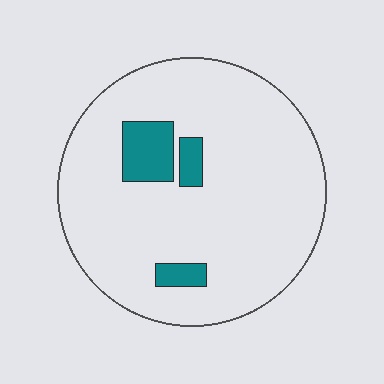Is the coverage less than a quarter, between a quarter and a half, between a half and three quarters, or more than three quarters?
Less than a quarter.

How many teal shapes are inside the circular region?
3.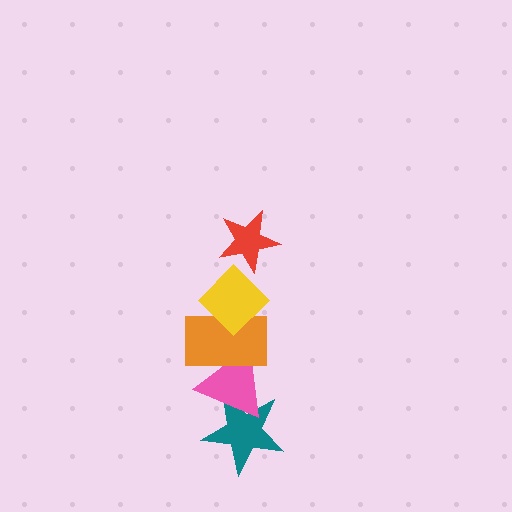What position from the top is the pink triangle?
The pink triangle is 4th from the top.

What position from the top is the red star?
The red star is 1st from the top.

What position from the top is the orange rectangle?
The orange rectangle is 3rd from the top.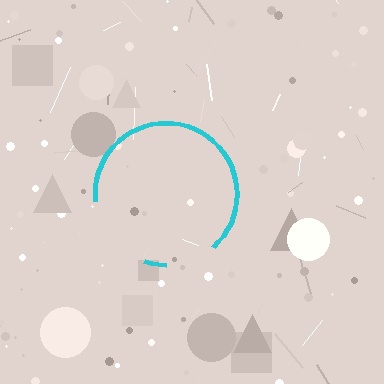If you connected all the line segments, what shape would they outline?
They would outline a circle.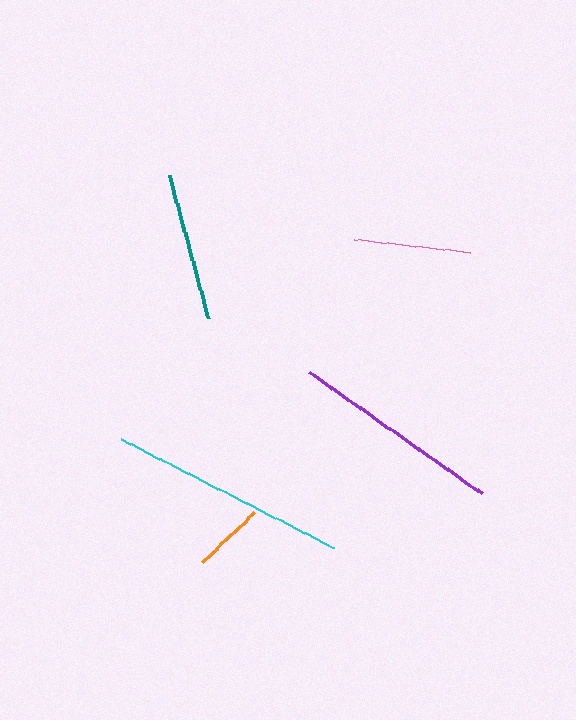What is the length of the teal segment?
The teal segment is approximately 148 pixels long.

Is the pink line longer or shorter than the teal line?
The teal line is longer than the pink line.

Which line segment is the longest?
The cyan line is the longest at approximately 239 pixels.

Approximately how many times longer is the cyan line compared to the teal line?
The cyan line is approximately 1.6 times the length of the teal line.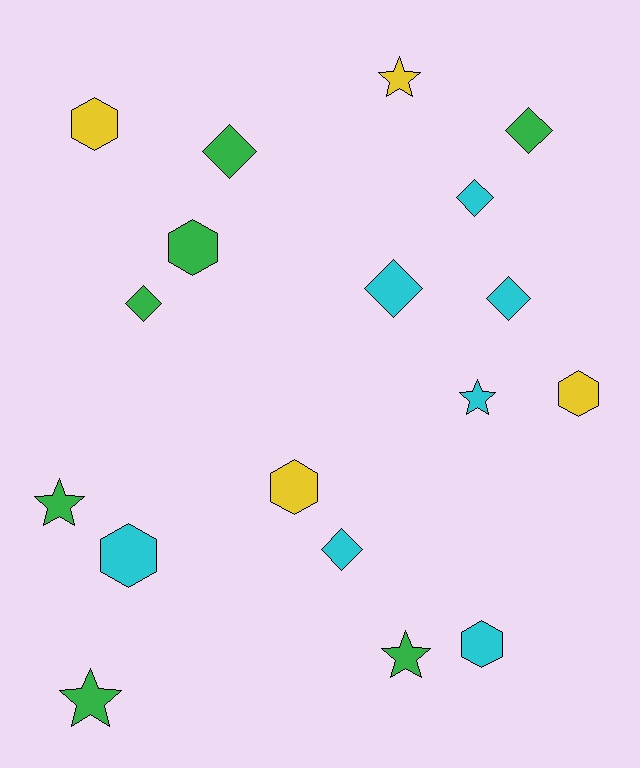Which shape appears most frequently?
Diamond, with 7 objects.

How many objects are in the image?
There are 18 objects.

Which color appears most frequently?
Green, with 7 objects.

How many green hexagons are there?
There is 1 green hexagon.